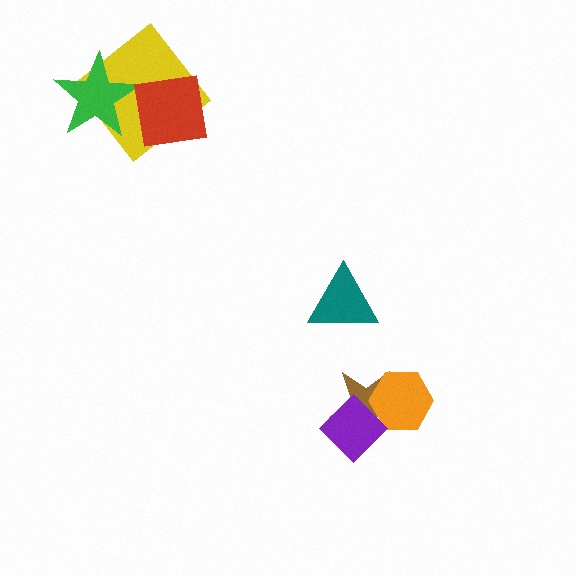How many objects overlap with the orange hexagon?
2 objects overlap with the orange hexagon.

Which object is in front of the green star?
The red square is in front of the green star.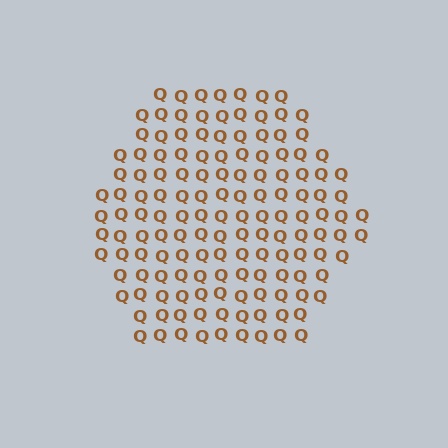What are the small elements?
The small elements are letter Q's.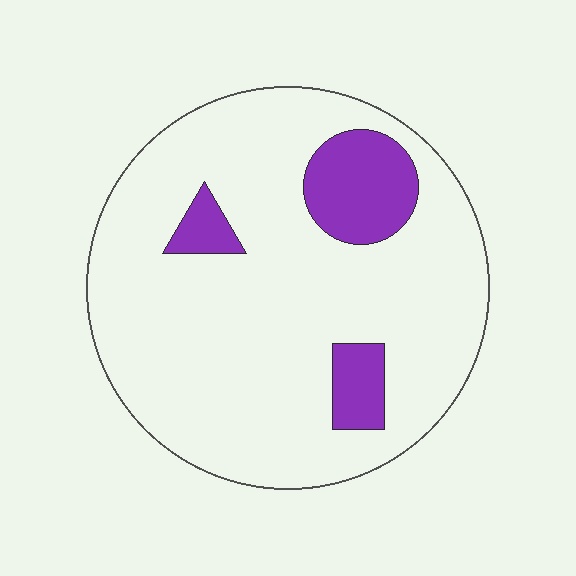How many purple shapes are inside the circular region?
3.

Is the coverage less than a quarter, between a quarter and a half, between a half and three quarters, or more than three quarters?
Less than a quarter.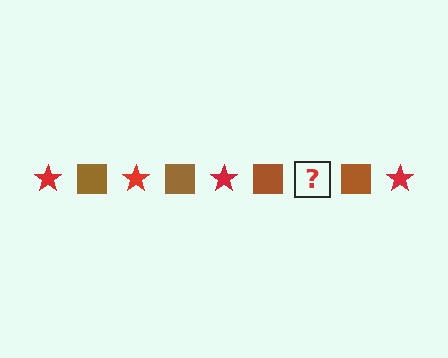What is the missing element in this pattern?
The missing element is a red star.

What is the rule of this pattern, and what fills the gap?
The rule is that the pattern alternates between red star and brown square. The gap should be filled with a red star.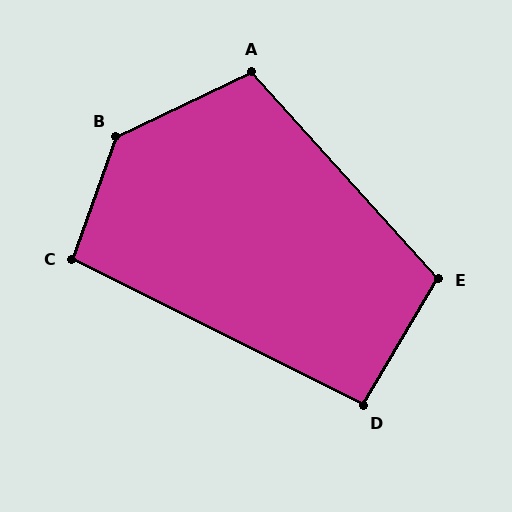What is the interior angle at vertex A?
Approximately 107 degrees (obtuse).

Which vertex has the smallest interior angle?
D, at approximately 94 degrees.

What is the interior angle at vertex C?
Approximately 97 degrees (obtuse).